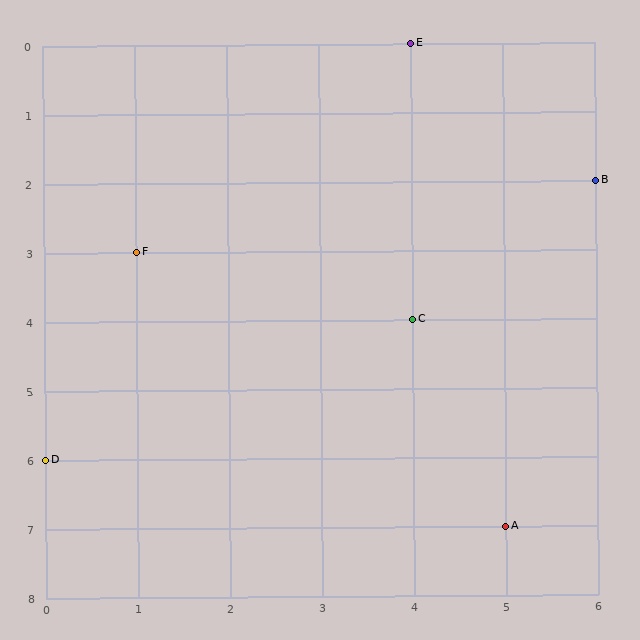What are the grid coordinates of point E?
Point E is at grid coordinates (4, 0).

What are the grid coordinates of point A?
Point A is at grid coordinates (5, 7).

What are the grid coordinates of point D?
Point D is at grid coordinates (0, 6).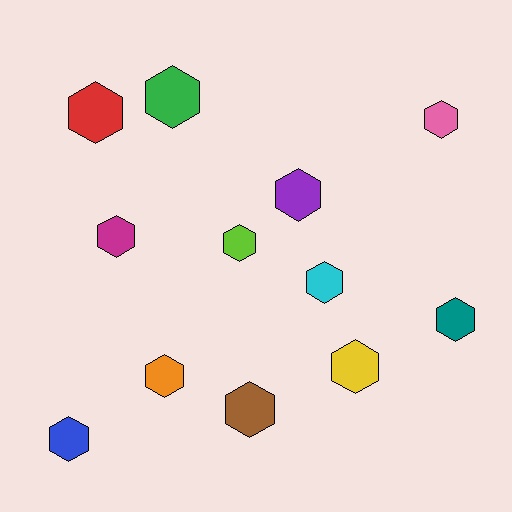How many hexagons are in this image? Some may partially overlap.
There are 12 hexagons.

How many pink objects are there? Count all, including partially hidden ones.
There is 1 pink object.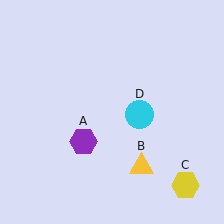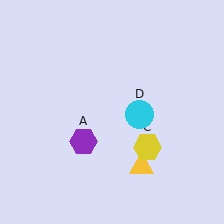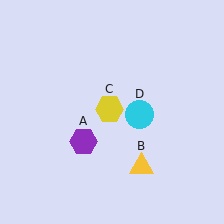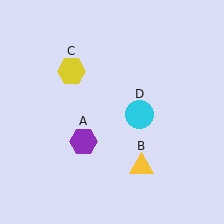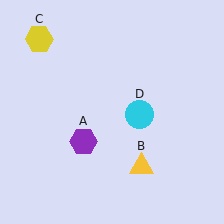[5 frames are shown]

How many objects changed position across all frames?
1 object changed position: yellow hexagon (object C).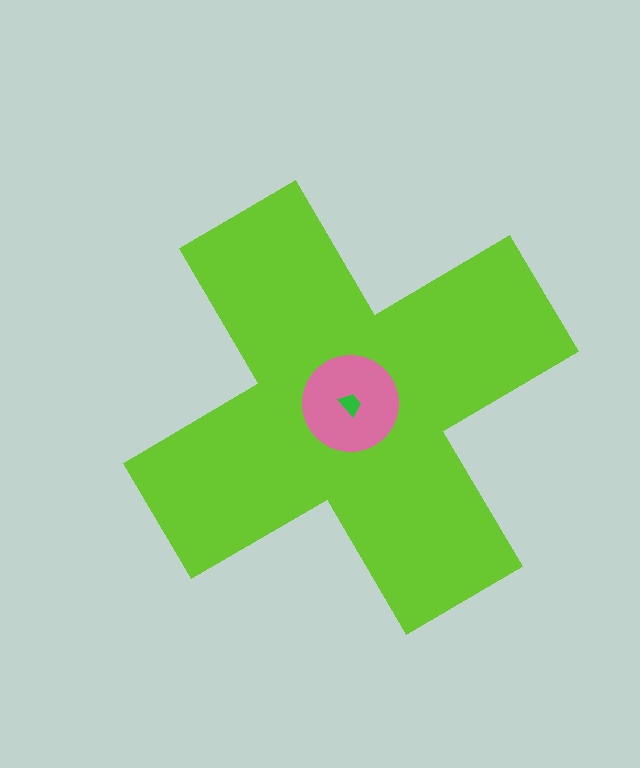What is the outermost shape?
The lime cross.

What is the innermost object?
The green trapezoid.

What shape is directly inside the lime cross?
The pink circle.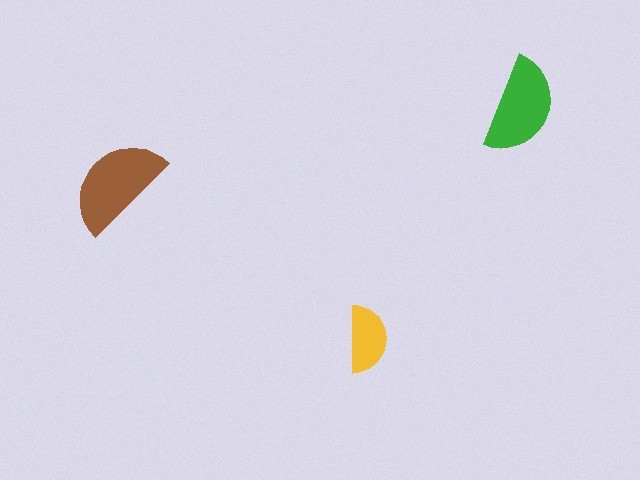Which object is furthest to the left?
The brown semicircle is leftmost.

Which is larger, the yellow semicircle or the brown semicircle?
The brown one.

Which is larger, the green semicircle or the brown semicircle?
The brown one.